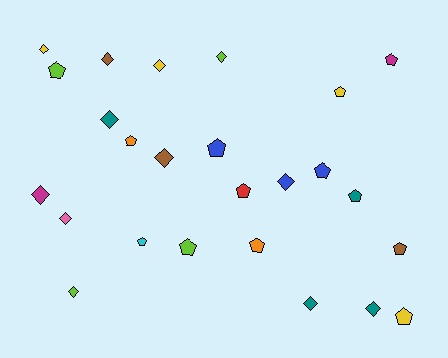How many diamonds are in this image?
There are 12 diamonds.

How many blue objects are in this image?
There are 3 blue objects.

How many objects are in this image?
There are 25 objects.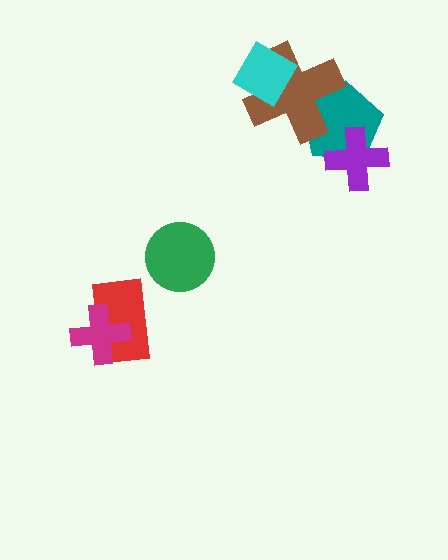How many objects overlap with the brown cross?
2 objects overlap with the brown cross.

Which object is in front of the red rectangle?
The magenta cross is in front of the red rectangle.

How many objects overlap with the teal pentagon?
2 objects overlap with the teal pentagon.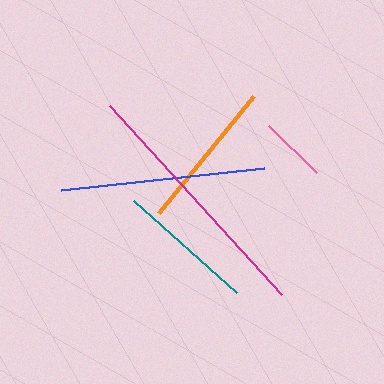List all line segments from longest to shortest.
From longest to shortest: magenta, blue, orange, teal, pink.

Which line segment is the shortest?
The pink line is the shortest at approximately 68 pixels.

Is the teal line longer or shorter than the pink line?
The teal line is longer than the pink line.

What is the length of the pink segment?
The pink segment is approximately 68 pixels long.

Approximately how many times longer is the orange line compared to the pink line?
The orange line is approximately 2.2 times the length of the pink line.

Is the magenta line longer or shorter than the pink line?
The magenta line is longer than the pink line.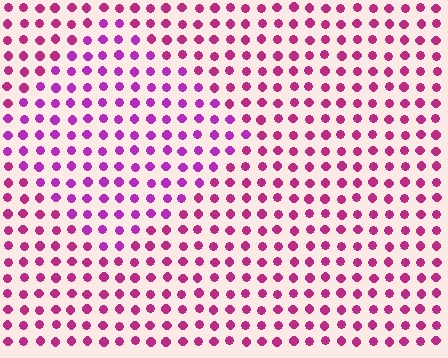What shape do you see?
I see a diamond.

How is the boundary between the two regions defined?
The boundary is defined purely by a slight shift in hue (about 25 degrees). Spacing, size, and orientation are identical on both sides.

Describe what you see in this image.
The image is filled with small magenta elements in a uniform arrangement. A diamond-shaped region is visible where the elements are tinted to a slightly different hue, forming a subtle color boundary.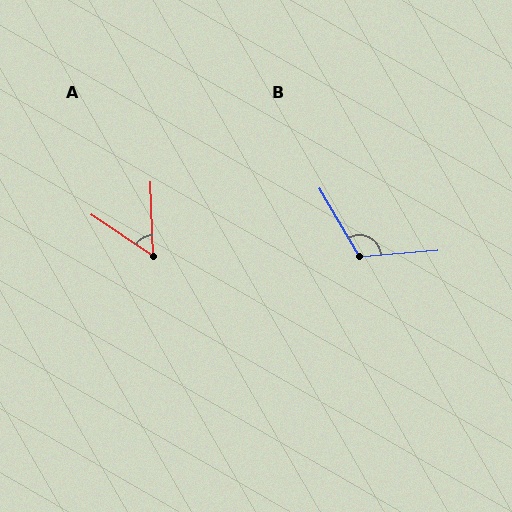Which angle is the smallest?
A, at approximately 54 degrees.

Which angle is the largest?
B, at approximately 116 degrees.